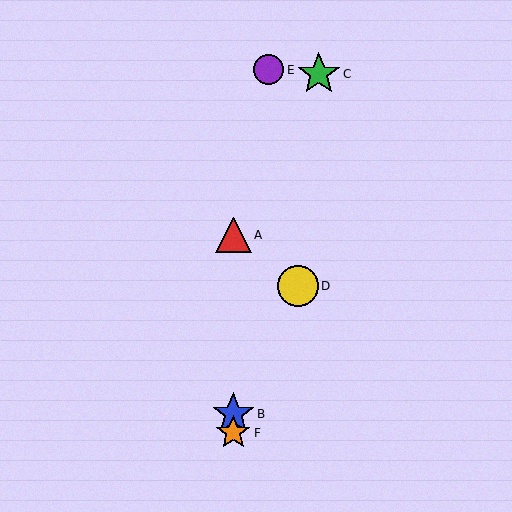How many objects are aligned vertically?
3 objects (A, B, F) are aligned vertically.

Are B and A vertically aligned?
Yes, both are at x≈233.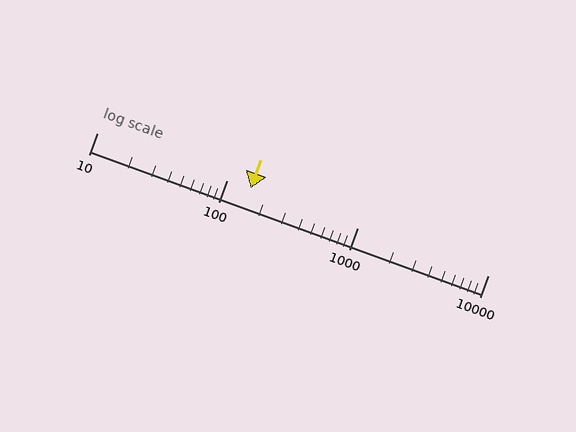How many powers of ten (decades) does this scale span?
The scale spans 3 decades, from 10 to 10000.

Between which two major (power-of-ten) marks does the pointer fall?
The pointer is between 100 and 1000.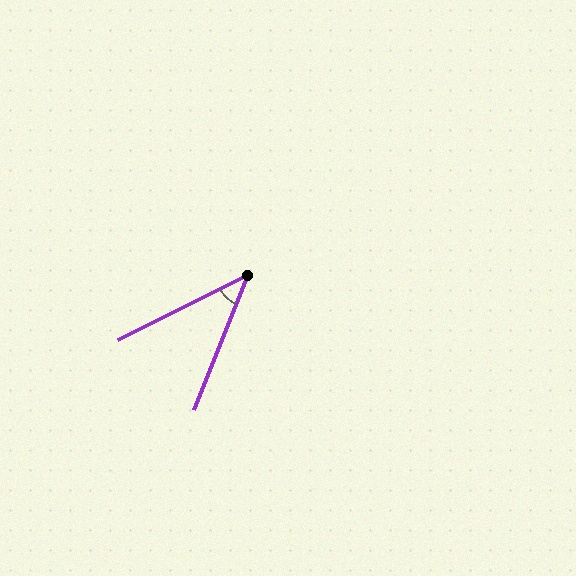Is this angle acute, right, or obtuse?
It is acute.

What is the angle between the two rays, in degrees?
Approximately 41 degrees.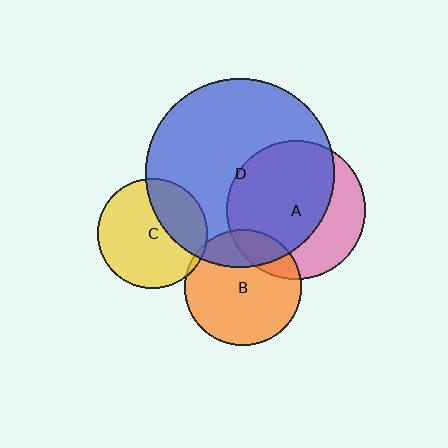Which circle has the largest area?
Circle D (blue).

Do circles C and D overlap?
Yes.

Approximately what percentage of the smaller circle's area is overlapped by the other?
Approximately 30%.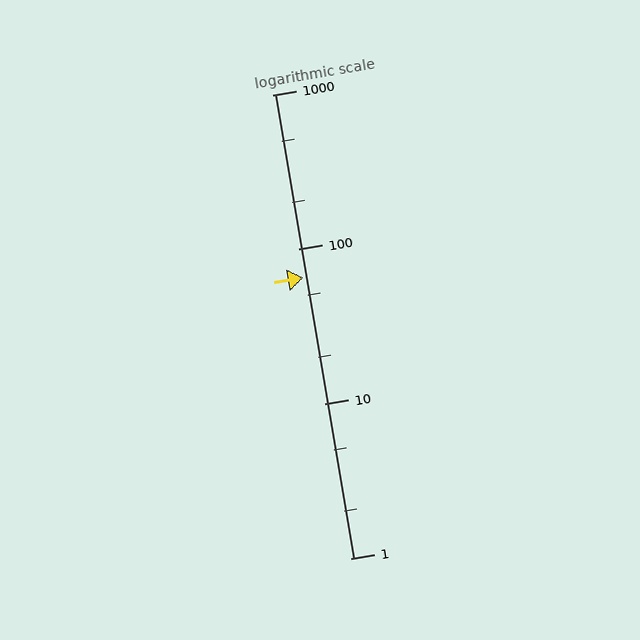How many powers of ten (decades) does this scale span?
The scale spans 3 decades, from 1 to 1000.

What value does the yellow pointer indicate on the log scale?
The pointer indicates approximately 65.